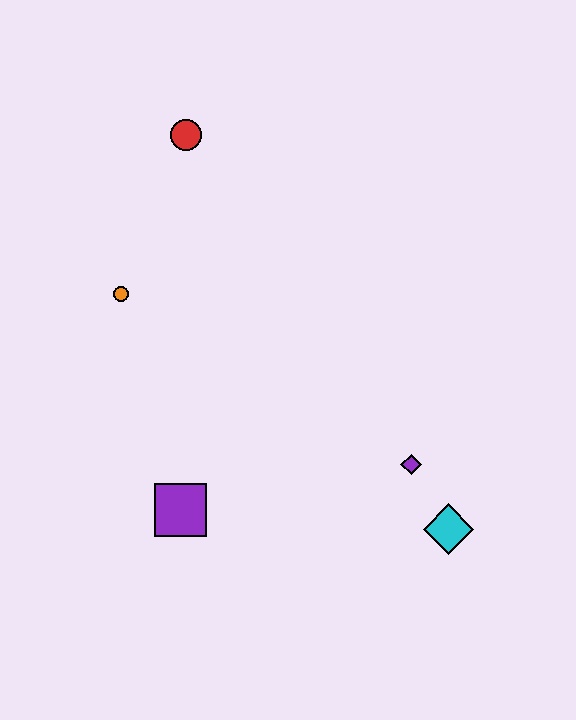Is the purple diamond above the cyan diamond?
Yes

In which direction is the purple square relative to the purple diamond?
The purple square is to the left of the purple diamond.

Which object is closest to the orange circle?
The red circle is closest to the orange circle.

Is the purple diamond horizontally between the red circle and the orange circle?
No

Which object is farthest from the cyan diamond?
The red circle is farthest from the cyan diamond.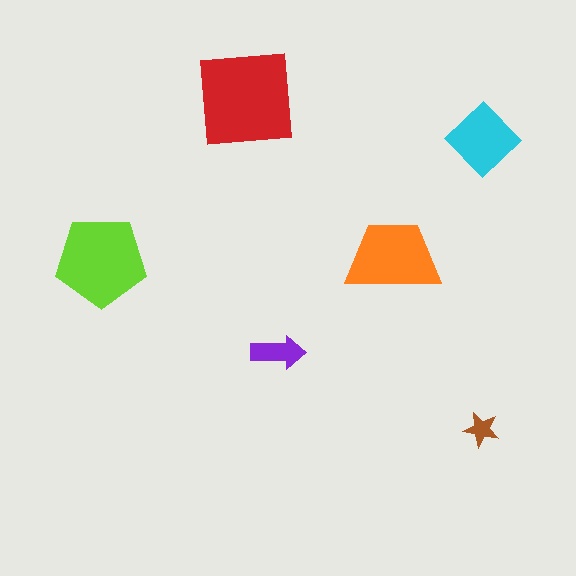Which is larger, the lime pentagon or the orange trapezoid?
The lime pentagon.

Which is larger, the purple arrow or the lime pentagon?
The lime pentagon.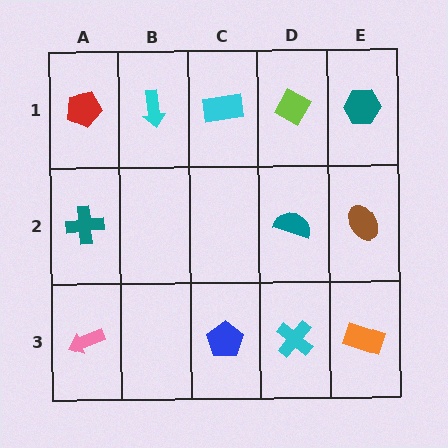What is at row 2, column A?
A teal cross.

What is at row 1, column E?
A teal hexagon.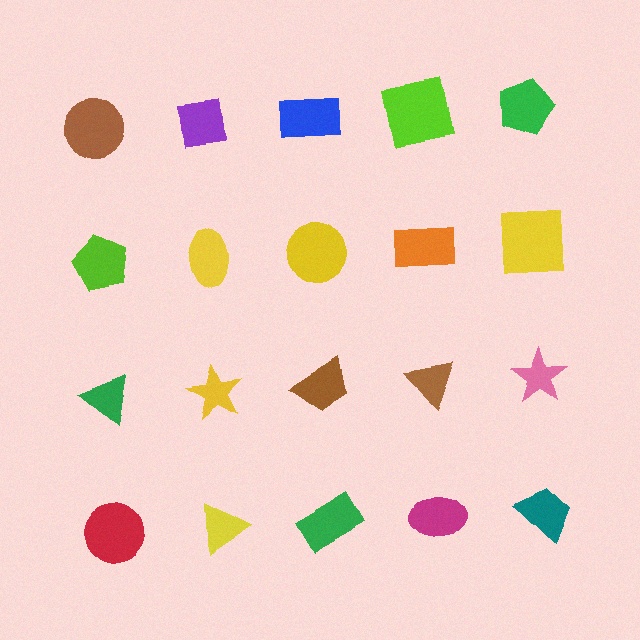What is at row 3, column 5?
A pink star.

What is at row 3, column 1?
A green triangle.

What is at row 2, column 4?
An orange rectangle.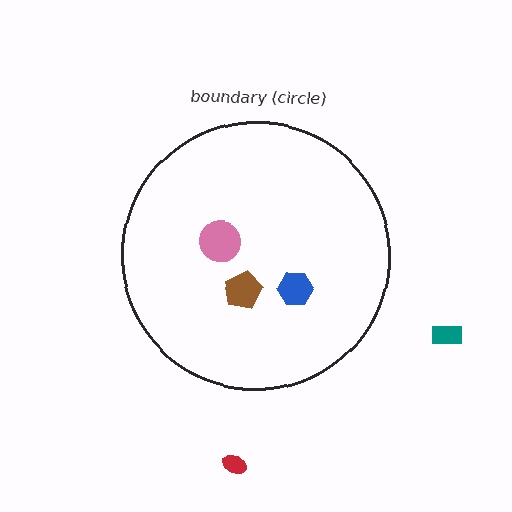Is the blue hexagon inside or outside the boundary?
Inside.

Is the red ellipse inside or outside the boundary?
Outside.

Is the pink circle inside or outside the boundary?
Inside.